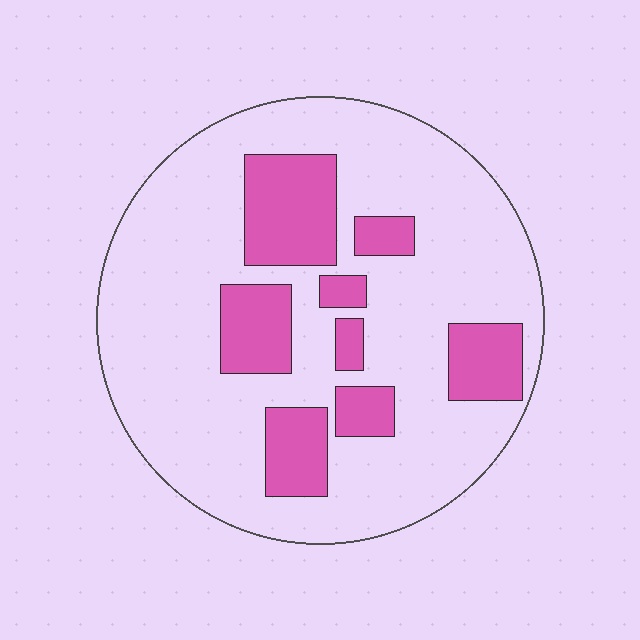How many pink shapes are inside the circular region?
8.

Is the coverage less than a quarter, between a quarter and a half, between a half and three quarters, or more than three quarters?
Less than a quarter.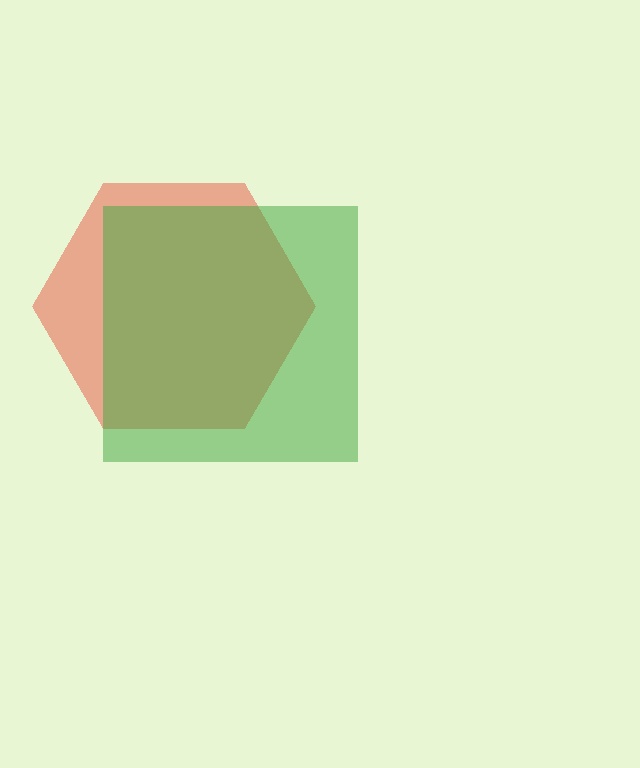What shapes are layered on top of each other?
The layered shapes are: a red hexagon, a green square.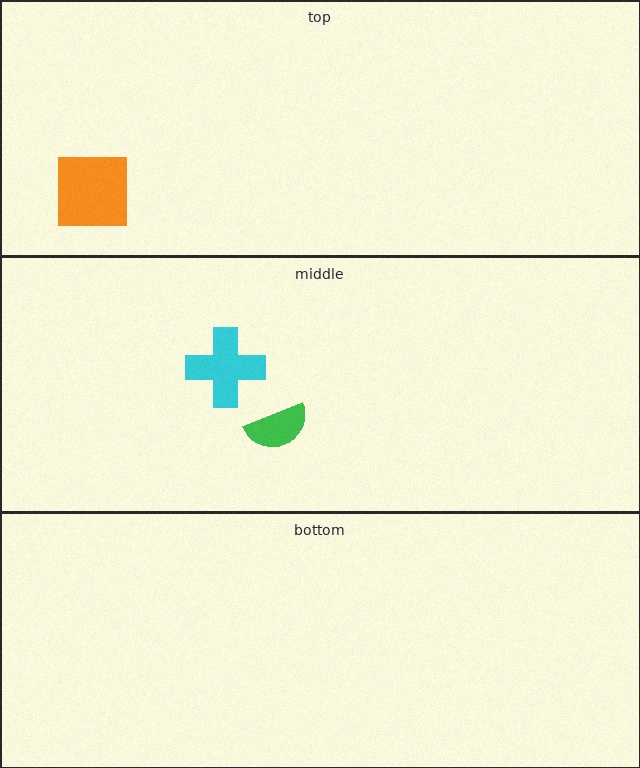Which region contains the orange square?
The top region.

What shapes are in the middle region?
The cyan cross, the green semicircle.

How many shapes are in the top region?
1.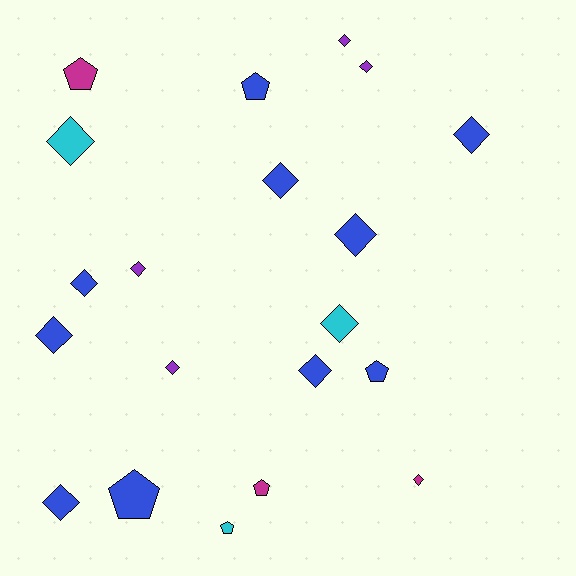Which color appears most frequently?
Blue, with 10 objects.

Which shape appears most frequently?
Diamond, with 14 objects.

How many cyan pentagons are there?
There is 1 cyan pentagon.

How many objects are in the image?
There are 20 objects.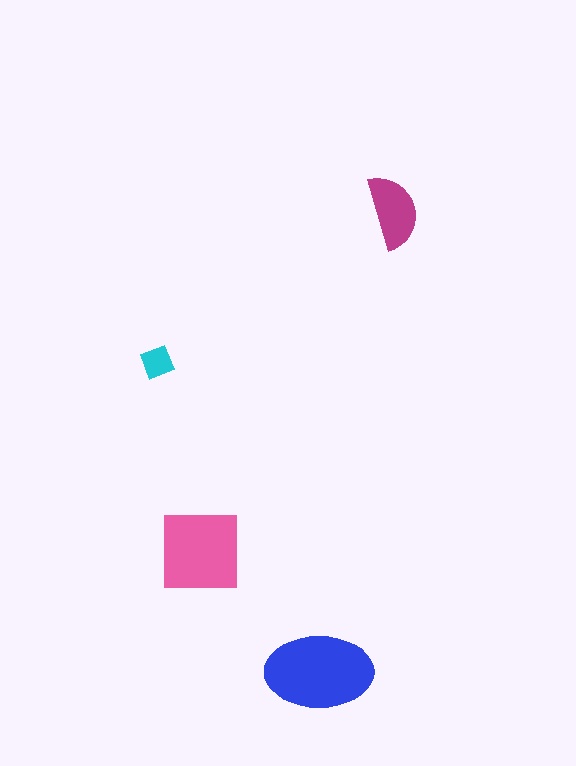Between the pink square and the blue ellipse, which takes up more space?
The blue ellipse.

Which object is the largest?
The blue ellipse.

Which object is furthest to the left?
The cyan diamond is leftmost.